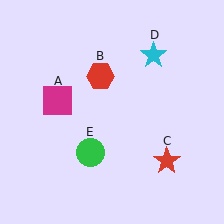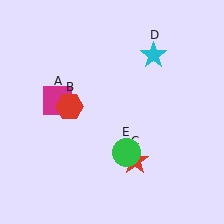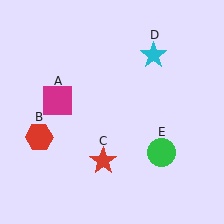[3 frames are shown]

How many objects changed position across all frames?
3 objects changed position: red hexagon (object B), red star (object C), green circle (object E).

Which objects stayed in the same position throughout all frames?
Magenta square (object A) and cyan star (object D) remained stationary.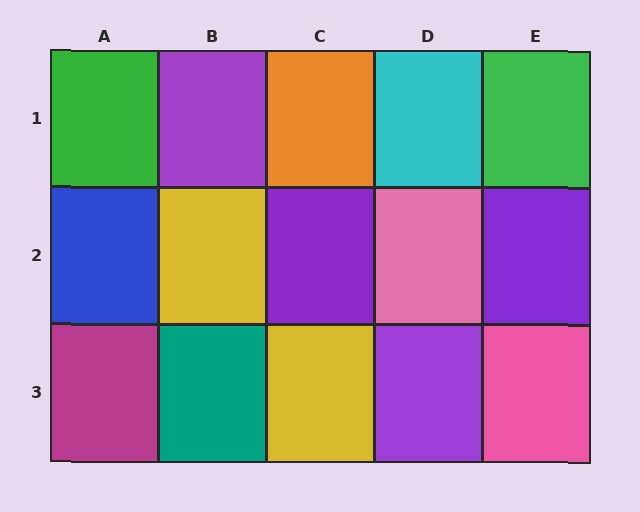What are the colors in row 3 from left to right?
Magenta, teal, yellow, purple, pink.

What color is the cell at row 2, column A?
Blue.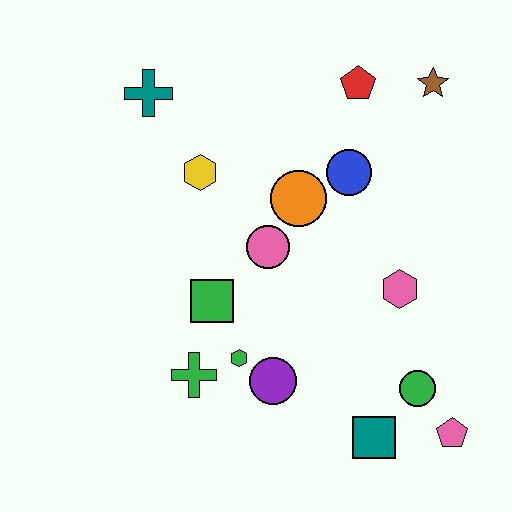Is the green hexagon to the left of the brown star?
Yes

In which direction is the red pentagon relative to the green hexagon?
The red pentagon is above the green hexagon.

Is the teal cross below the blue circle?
No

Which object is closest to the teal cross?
The yellow hexagon is closest to the teal cross.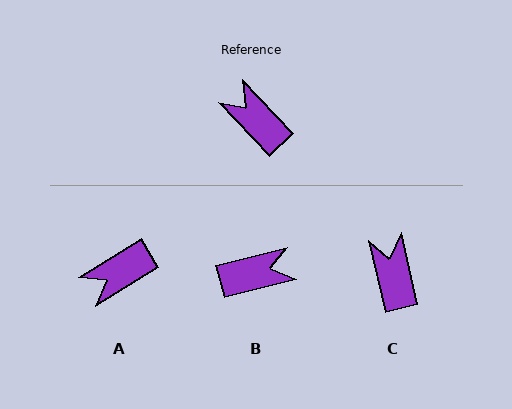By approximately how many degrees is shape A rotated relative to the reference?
Approximately 79 degrees counter-clockwise.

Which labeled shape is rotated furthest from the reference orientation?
B, about 119 degrees away.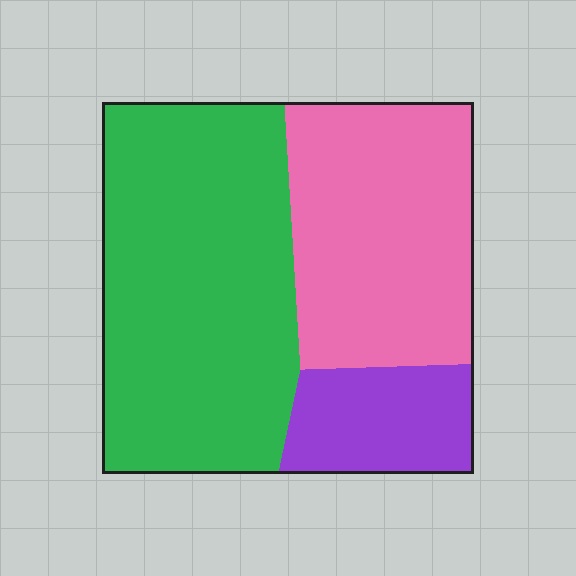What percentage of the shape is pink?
Pink takes up between a third and a half of the shape.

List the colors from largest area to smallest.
From largest to smallest: green, pink, purple.